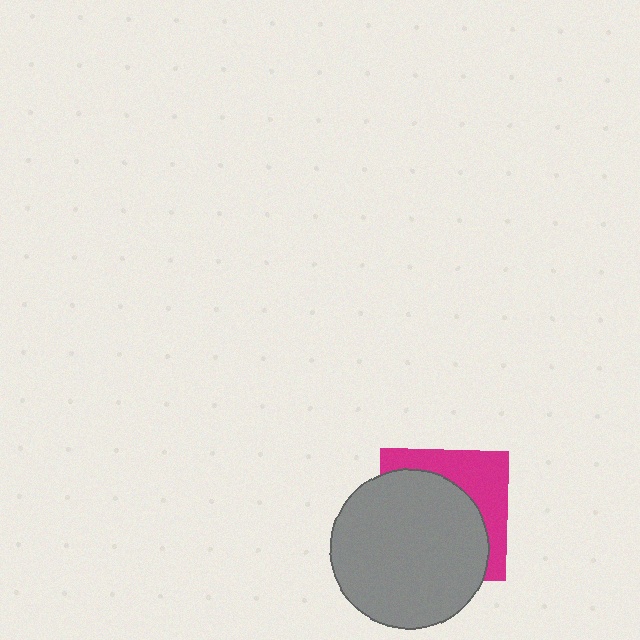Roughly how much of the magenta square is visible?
A small part of it is visible (roughly 36%).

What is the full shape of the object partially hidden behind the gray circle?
The partially hidden object is a magenta square.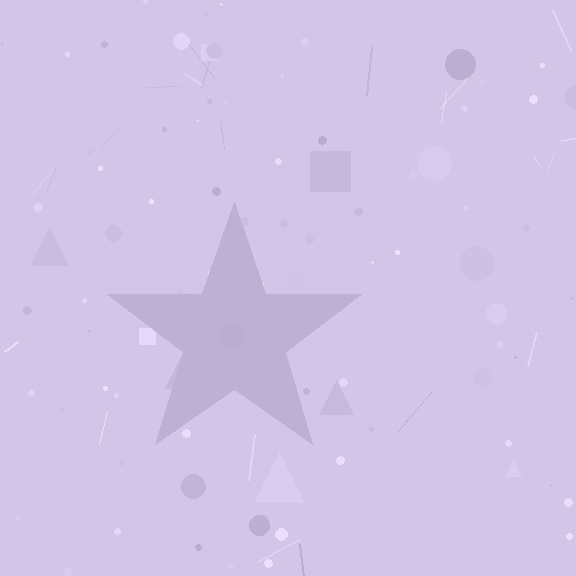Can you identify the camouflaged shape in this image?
The camouflaged shape is a star.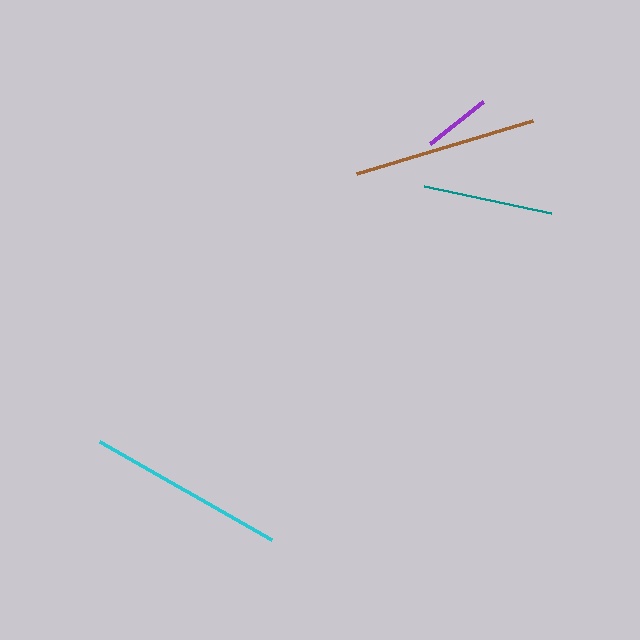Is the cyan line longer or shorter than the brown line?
The cyan line is longer than the brown line.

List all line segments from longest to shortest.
From longest to shortest: cyan, brown, teal, purple.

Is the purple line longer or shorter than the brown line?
The brown line is longer than the purple line.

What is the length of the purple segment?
The purple segment is approximately 68 pixels long.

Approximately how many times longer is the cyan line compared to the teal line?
The cyan line is approximately 1.5 times the length of the teal line.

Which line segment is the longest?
The cyan line is the longest at approximately 198 pixels.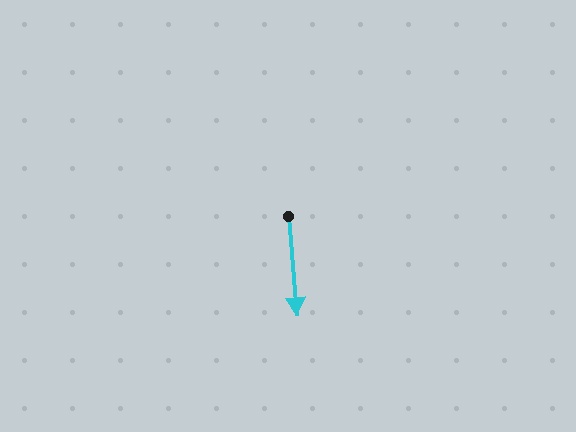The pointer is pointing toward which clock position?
Roughly 6 o'clock.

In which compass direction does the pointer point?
South.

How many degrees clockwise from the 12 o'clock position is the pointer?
Approximately 175 degrees.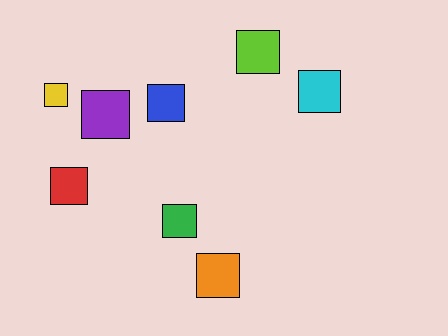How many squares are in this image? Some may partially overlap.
There are 8 squares.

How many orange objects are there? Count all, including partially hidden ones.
There is 1 orange object.